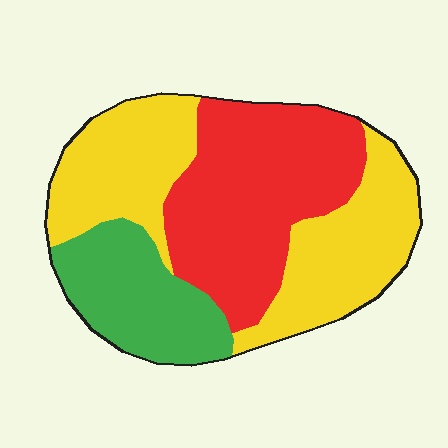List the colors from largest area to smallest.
From largest to smallest: yellow, red, green.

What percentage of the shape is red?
Red takes up about three eighths (3/8) of the shape.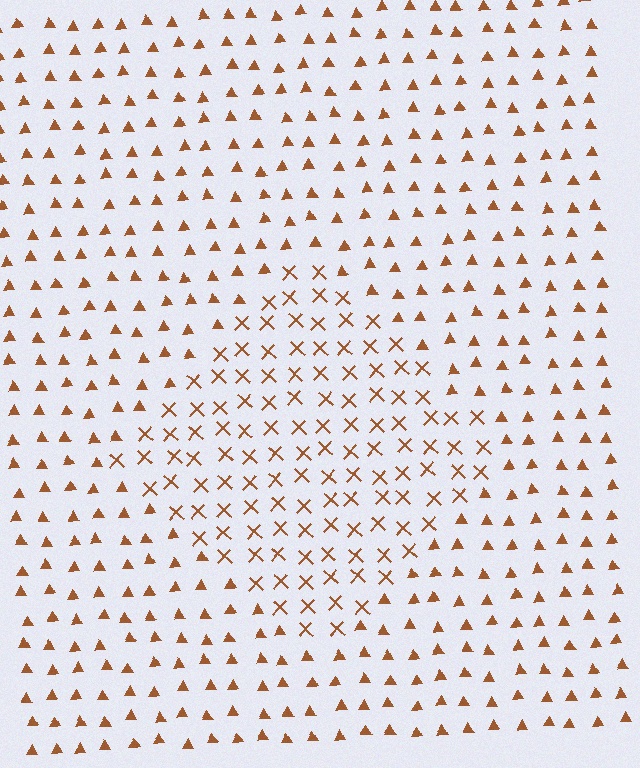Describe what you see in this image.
The image is filled with small brown elements arranged in a uniform grid. A diamond-shaped region contains X marks, while the surrounding area contains triangles. The boundary is defined purely by the change in element shape.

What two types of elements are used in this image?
The image uses X marks inside the diamond region and triangles outside it.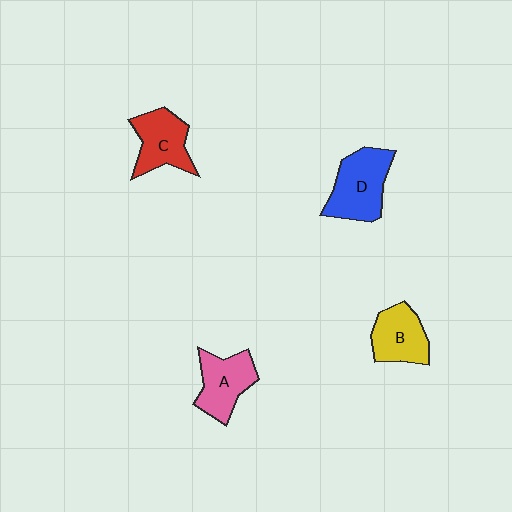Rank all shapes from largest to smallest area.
From largest to smallest: D (blue), A (pink), C (red), B (yellow).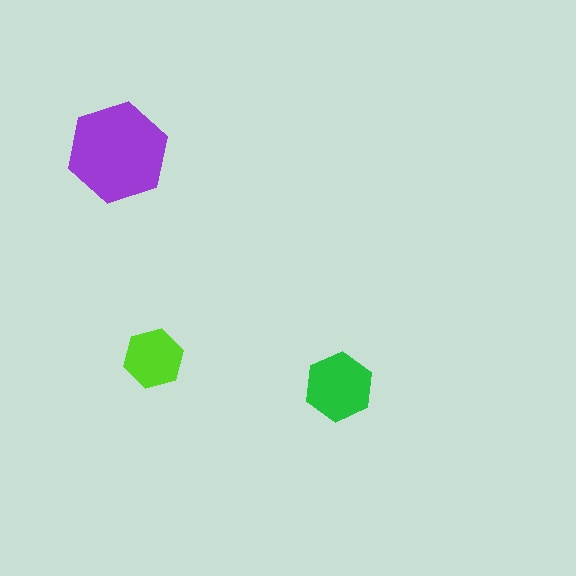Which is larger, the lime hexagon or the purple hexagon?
The purple one.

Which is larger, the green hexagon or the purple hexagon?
The purple one.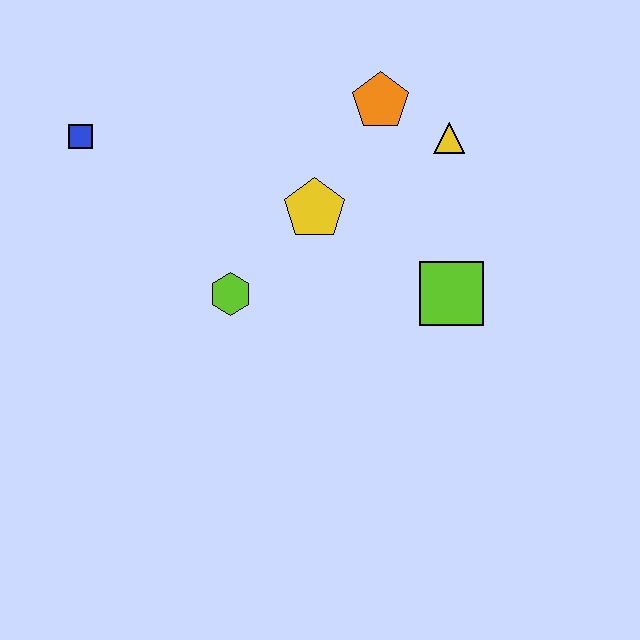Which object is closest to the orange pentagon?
The yellow triangle is closest to the orange pentagon.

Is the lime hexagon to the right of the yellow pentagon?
No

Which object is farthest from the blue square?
The lime square is farthest from the blue square.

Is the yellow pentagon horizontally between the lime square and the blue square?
Yes